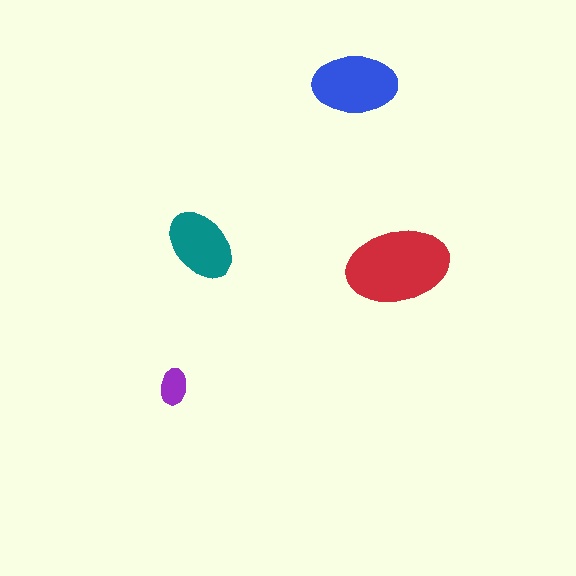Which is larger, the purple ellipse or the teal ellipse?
The teal one.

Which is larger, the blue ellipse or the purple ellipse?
The blue one.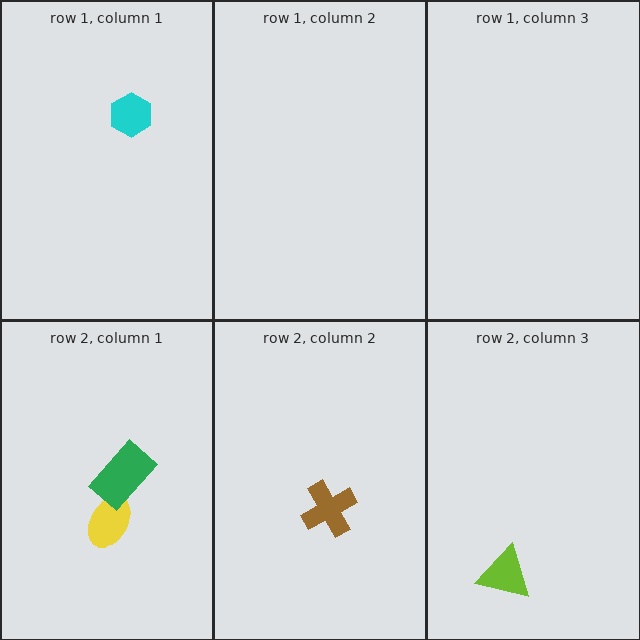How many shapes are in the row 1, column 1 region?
1.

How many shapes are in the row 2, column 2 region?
1.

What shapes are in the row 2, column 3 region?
The lime triangle.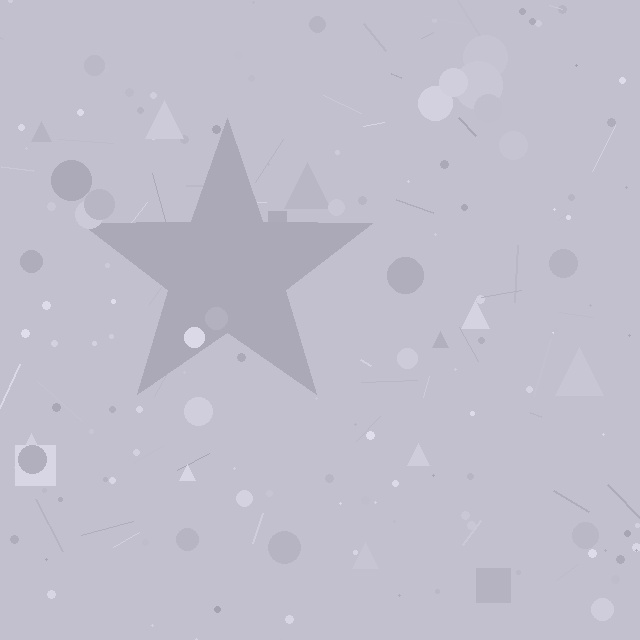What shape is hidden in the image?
A star is hidden in the image.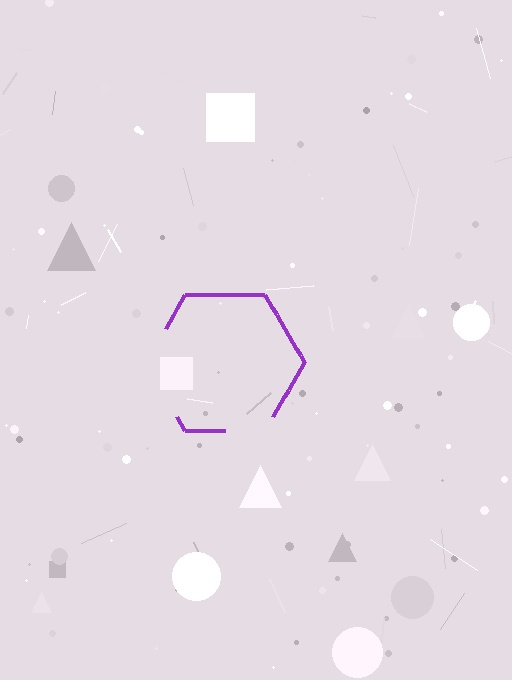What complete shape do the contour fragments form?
The contour fragments form a hexagon.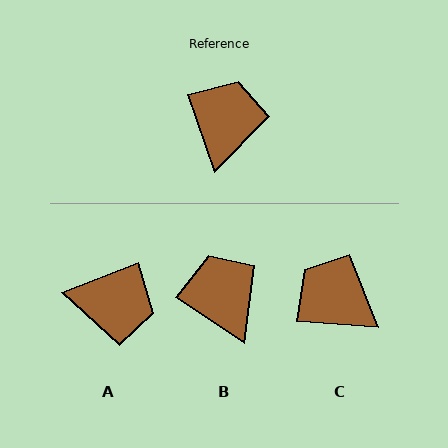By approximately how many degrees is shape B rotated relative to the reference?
Approximately 37 degrees counter-clockwise.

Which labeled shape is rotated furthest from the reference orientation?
A, about 88 degrees away.